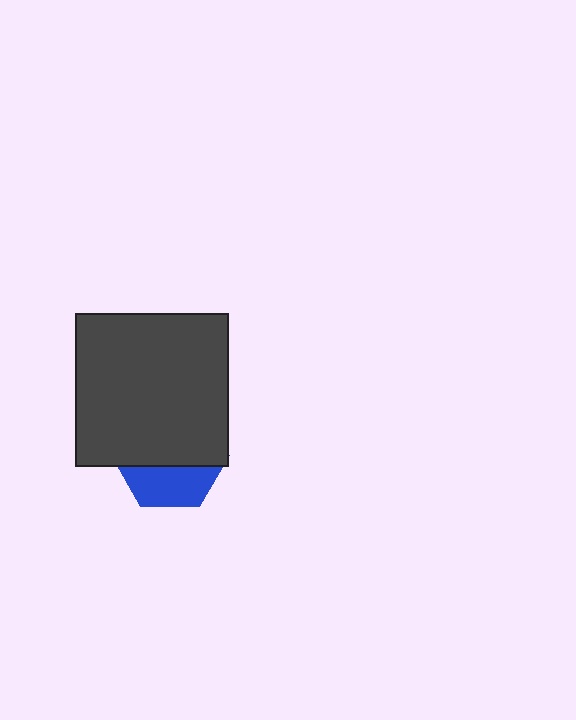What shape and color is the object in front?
The object in front is a dark gray square.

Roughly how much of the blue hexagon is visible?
A small part of it is visible (roughly 35%).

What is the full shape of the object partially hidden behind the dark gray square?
The partially hidden object is a blue hexagon.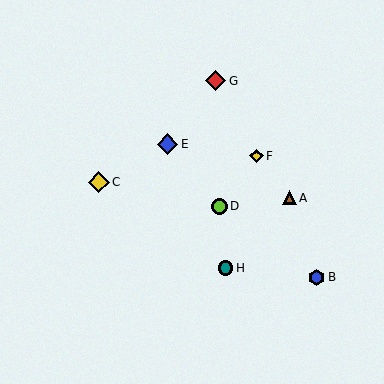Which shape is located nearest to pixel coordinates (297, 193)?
The brown triangle (labeled A) at (289, 198) is nearest to that location.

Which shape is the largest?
The yellow diamond (labeled C) is the largest.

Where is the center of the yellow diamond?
The center of the yellow diamond is at (257, 156).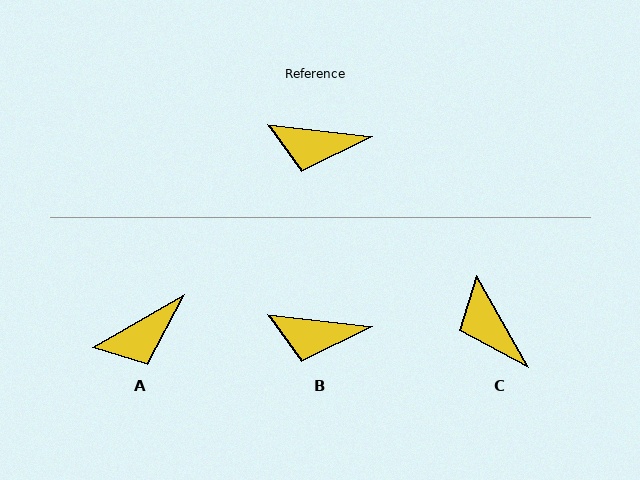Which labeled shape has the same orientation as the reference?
B.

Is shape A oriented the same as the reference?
No, it is off by about 36 degrees.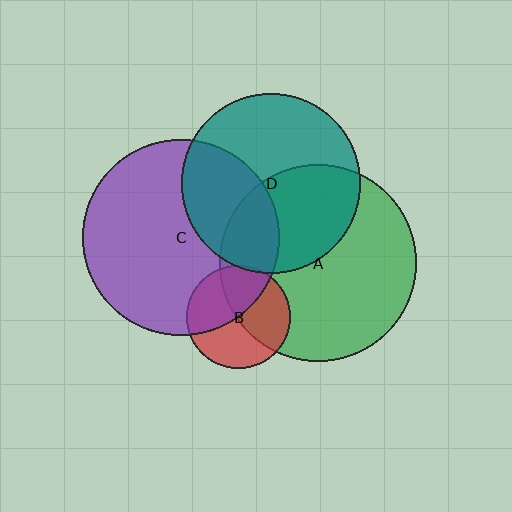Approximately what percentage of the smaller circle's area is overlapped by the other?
Approximately 20%.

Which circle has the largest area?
Circle C (purple).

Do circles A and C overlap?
Yes.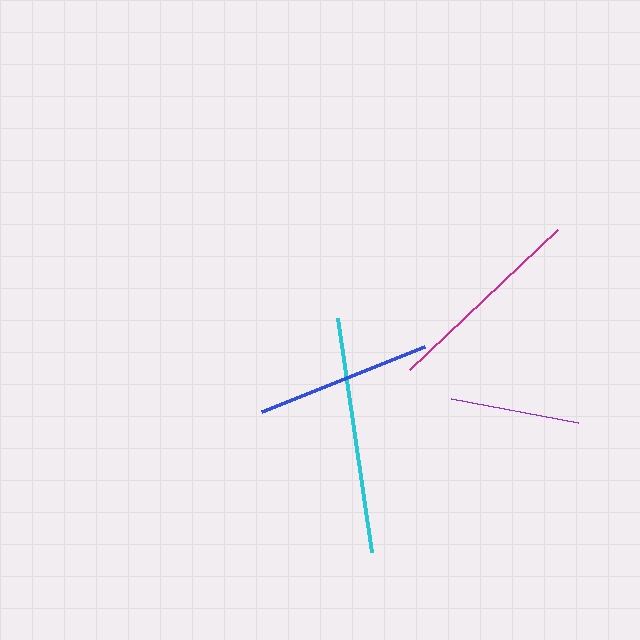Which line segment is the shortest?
The purple line is the shortest at approximately 128 pixels.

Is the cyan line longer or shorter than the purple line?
The cyan line is longer than the purple line.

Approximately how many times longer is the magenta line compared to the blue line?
The magenta line is approximately 1.2 times the length of the blue line.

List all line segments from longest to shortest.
From longest to shortest: cyan, magenta, blue, purple.